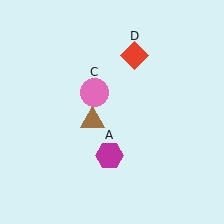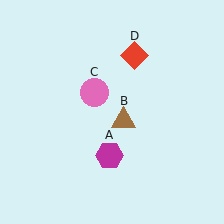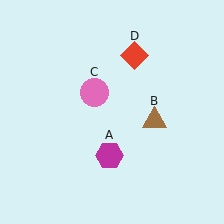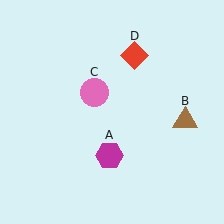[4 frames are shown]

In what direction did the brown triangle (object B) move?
The brown triangle (object B) moved right.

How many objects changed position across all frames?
1 object changed position: brown triangle (object B).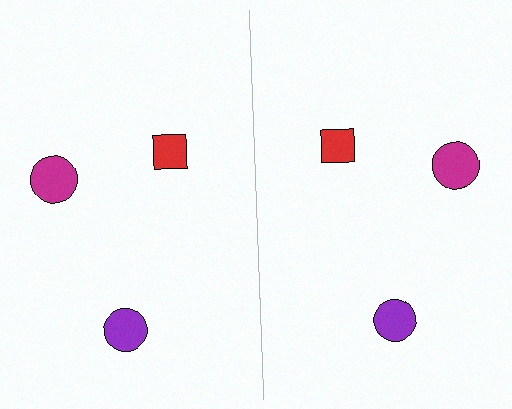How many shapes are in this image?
There are 6 shapes in this image.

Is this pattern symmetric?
Yes, this pattern has bilateral (reflection) symmetry.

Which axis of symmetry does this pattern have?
The pattern has a vertical axis of symmetry running through the center of the image.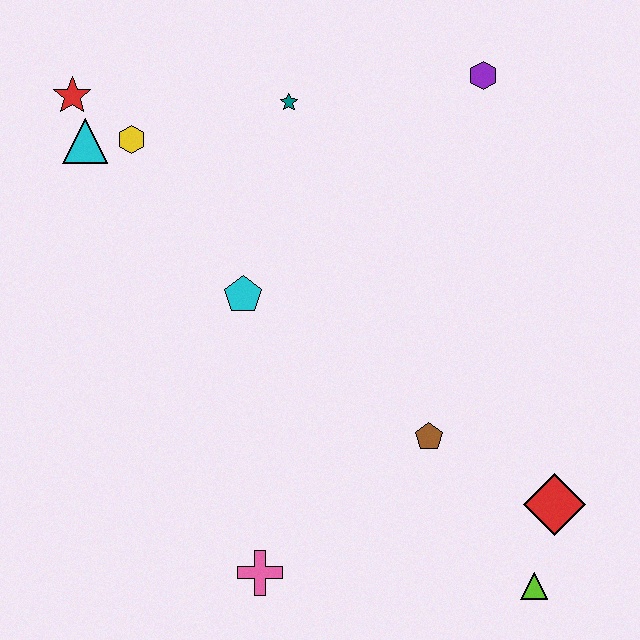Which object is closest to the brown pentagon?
The red diamond is closest to the brown pentagon.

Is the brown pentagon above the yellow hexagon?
No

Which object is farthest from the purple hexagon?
The pink cross is farthest from the purple hexagon.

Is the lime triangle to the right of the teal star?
Yes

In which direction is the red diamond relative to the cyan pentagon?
The red diamond is to the right of the cyan pentagon.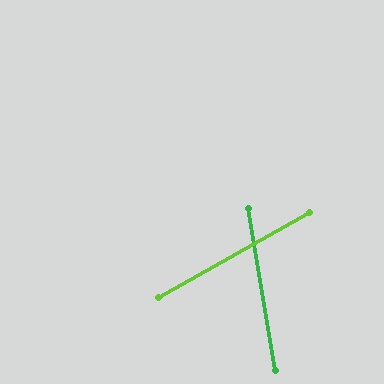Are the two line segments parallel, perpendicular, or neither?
Neither parallel nor perpendicular — they differ by about 70°.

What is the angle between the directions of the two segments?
Approximately 70 degrees.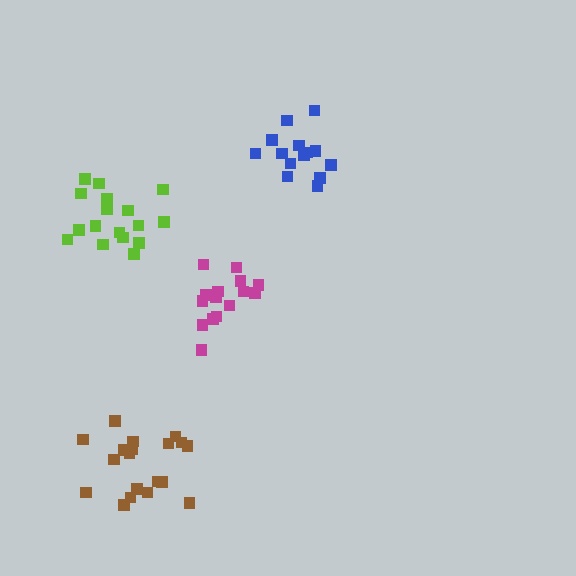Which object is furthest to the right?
The blue cluster is rightmost.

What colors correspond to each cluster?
The clusters are colored: brown, magenta, blue, lime.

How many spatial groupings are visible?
There are 4 spatial groupings.